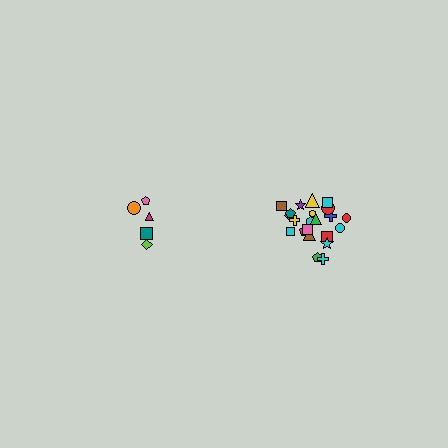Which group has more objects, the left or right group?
The right group.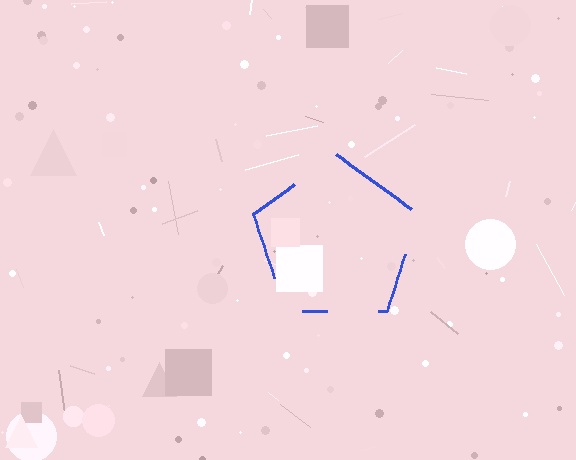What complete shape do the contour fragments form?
The contour fragments form a pentagon.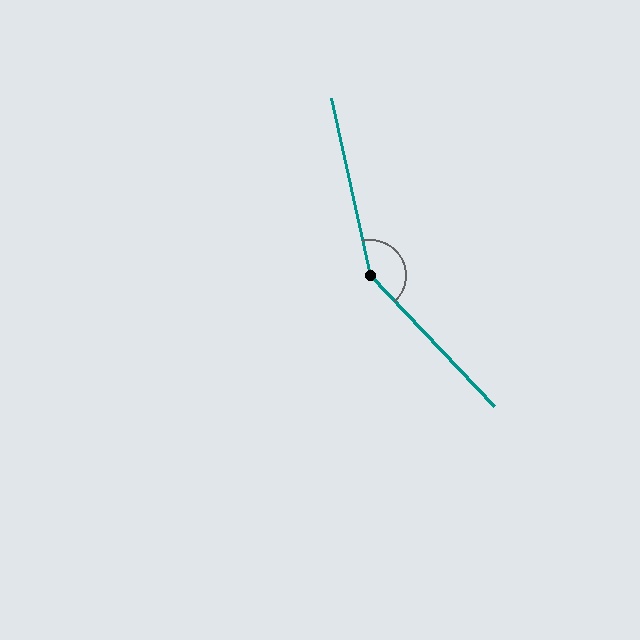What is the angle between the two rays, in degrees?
Approximately 149 degrees.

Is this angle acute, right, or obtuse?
It is obtuse.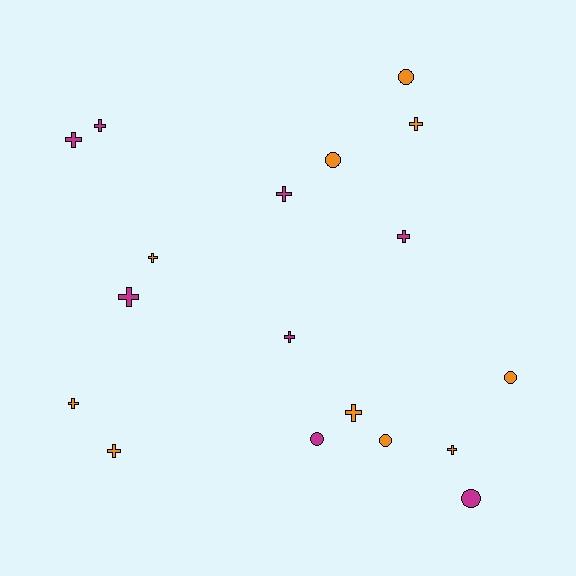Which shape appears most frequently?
Cross, with 12 objects.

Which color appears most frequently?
Orange, with 10 objects.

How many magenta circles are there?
There are 2 magenta circles.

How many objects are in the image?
There are 18 objects.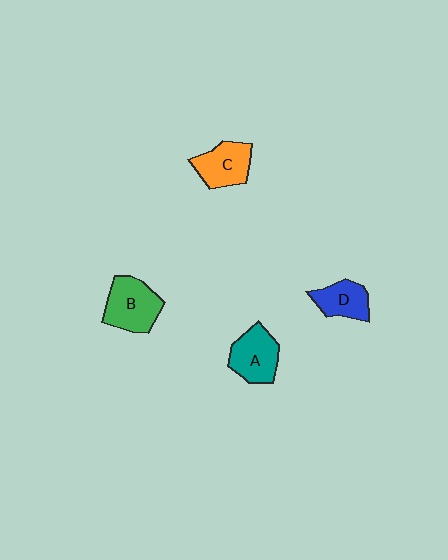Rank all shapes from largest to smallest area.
From largest to smallest: B (green), A (teal), C (orange), D (blue).